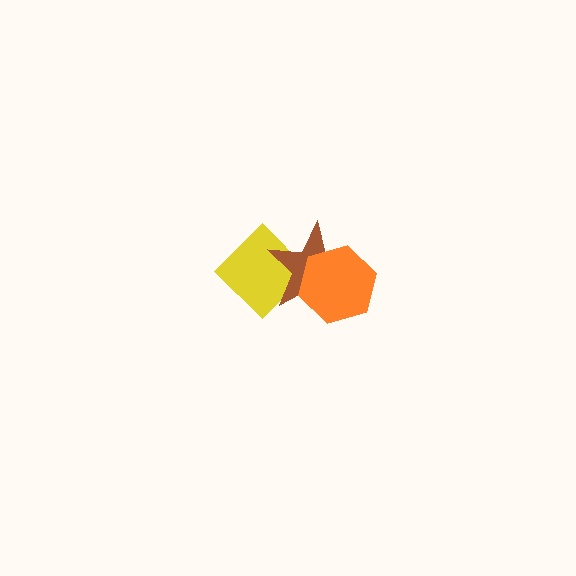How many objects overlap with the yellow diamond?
2 objects overlap with the yellow diamond.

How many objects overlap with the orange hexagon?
2 objects overlap with the orange hexagon.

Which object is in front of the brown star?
The orange hexagon is in front of the brown star.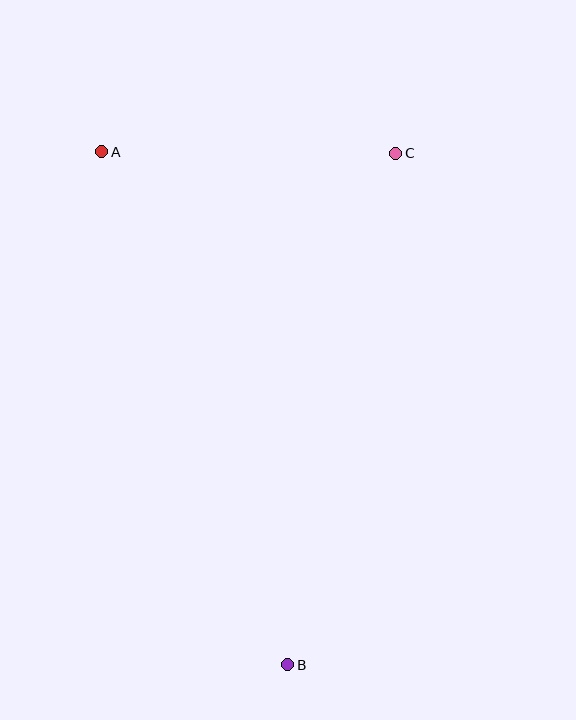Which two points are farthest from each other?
Points A and B are farthest from each other.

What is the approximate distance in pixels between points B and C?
The distance between B and C is approximately 523 pixels.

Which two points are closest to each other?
Points A and C are closest to each other.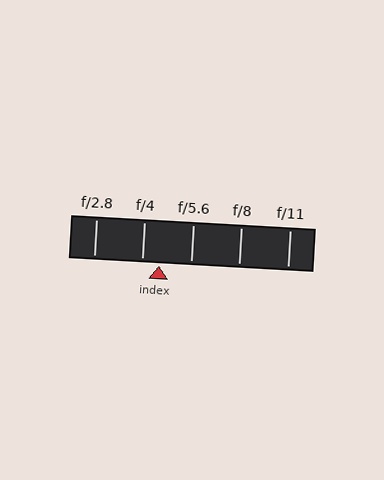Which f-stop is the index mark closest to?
The index mark is closest to f/4.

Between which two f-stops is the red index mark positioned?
The index mark is between f/4 and f/5.6.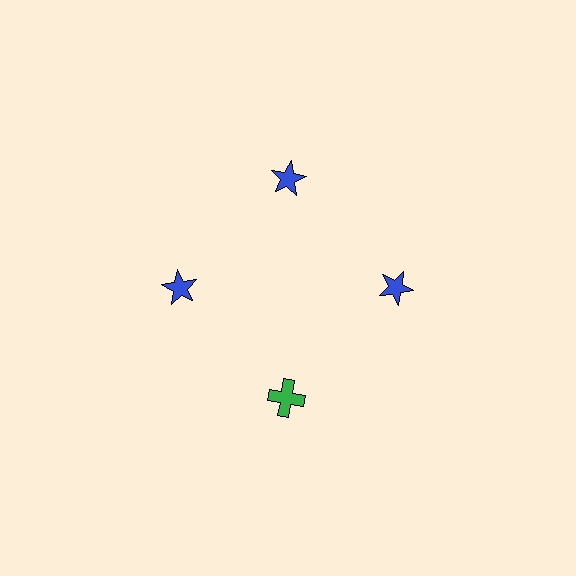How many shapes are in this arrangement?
There are 4 shapes arranged in a ring pattern.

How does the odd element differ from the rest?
It differs in both color (green instead of blue) and shape (cross instead of star).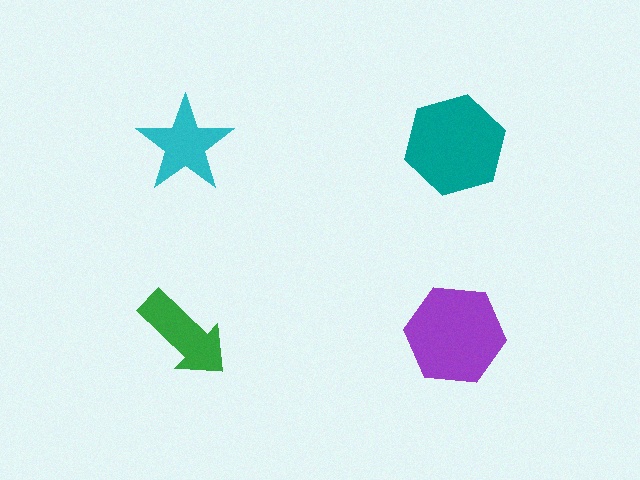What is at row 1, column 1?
A cyan star.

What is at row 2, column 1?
A green arrow.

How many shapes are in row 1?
2 shapes.